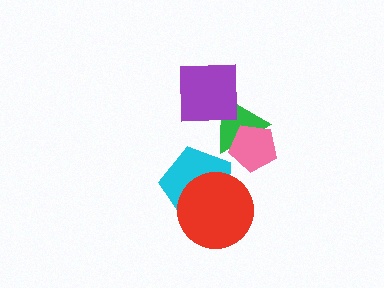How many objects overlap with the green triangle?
2 objects overlap with the green triangle.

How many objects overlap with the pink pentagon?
1 object overlaps with the pink pentagon.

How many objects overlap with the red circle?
1 object overlaps with the red circle.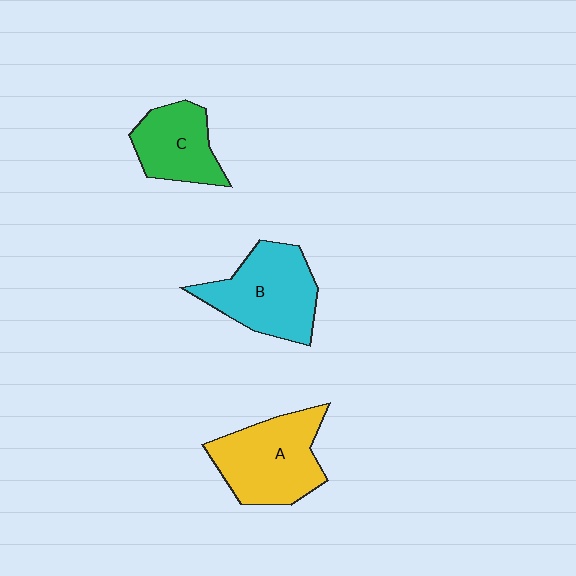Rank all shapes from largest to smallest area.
From largest to smallest: A (yellow), B (cyan), C (green).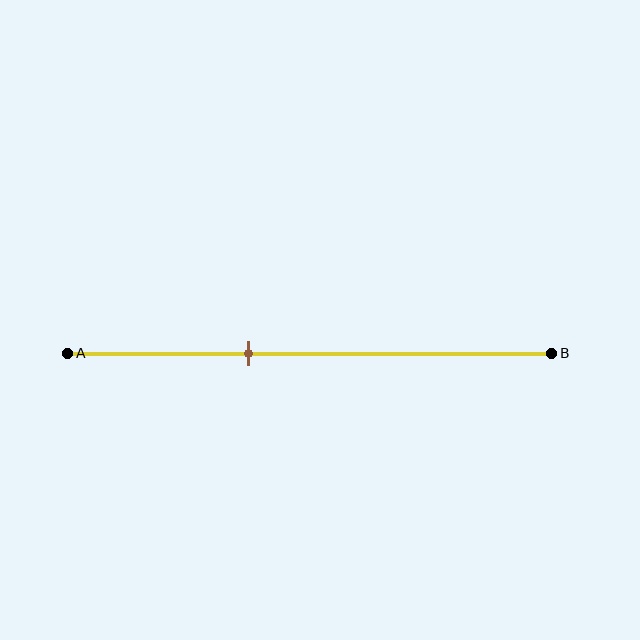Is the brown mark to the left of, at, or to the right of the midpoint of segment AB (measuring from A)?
The brown mark is to the left of the midpoint of segment AB.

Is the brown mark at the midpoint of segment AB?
No, the mark is at about 35% from A, not at the 50% midpoint.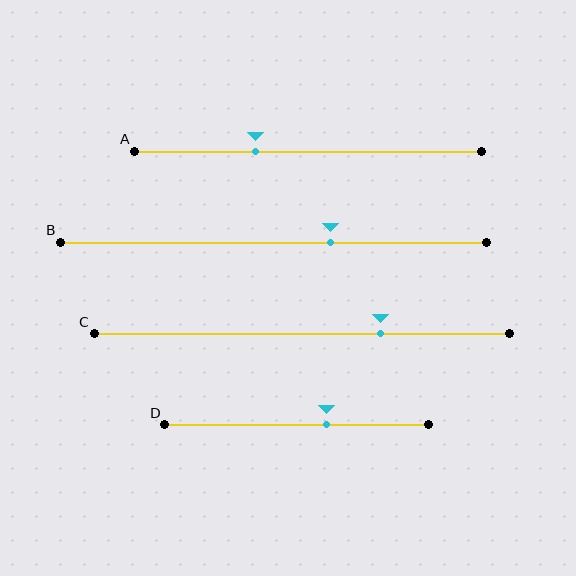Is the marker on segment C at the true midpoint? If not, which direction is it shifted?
No, the marker on segment C is shifted to the right by about 19% of the segment length.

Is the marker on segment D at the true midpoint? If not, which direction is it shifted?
No, the marker on segment D is shifted to the right by about 11% of the segment length.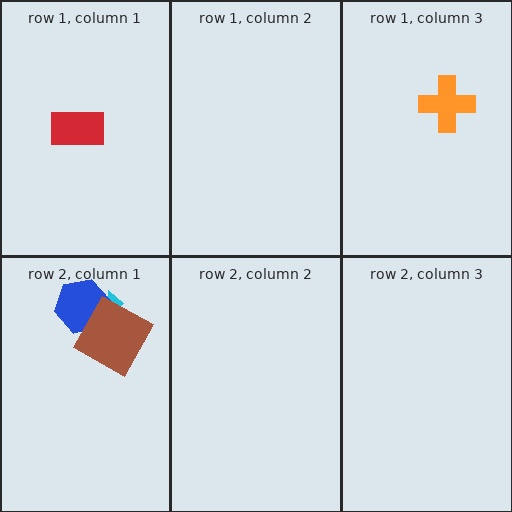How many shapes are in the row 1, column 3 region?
1.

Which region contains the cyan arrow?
The row 2, column 1 region.